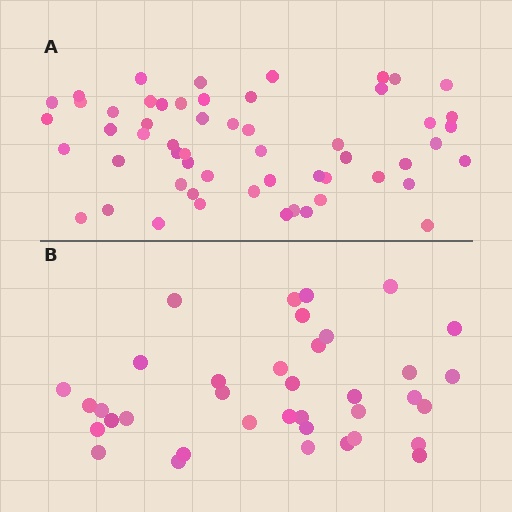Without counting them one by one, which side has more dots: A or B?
Region A (the top region) has more dots.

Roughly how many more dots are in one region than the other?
Region A has approximately 20 more dots than region B.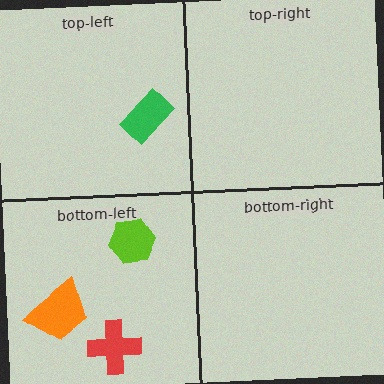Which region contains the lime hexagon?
The bottom-left region.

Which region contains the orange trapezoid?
The bottom-left region.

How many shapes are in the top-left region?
1.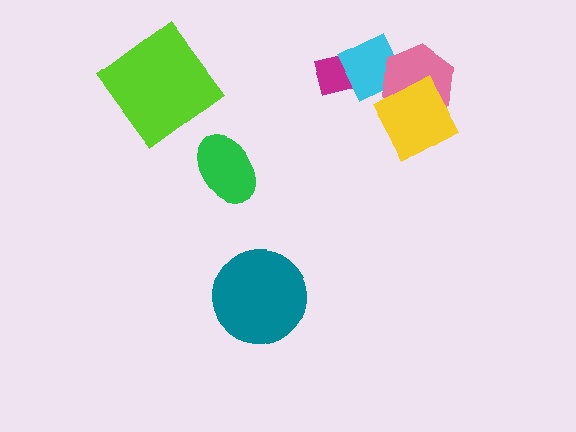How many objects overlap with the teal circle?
0 objects overlap with the teal circle.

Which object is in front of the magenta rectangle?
The cyan square is in front of the magenta rectangle.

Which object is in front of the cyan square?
The pink hexagon is in front of the cyan square.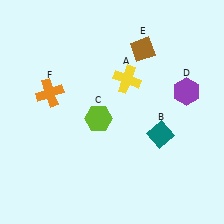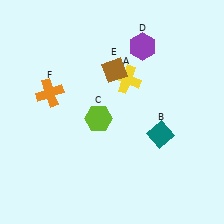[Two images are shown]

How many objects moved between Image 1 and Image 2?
2 objects moved between the two images.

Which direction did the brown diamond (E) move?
The brown diamond (E) moved left.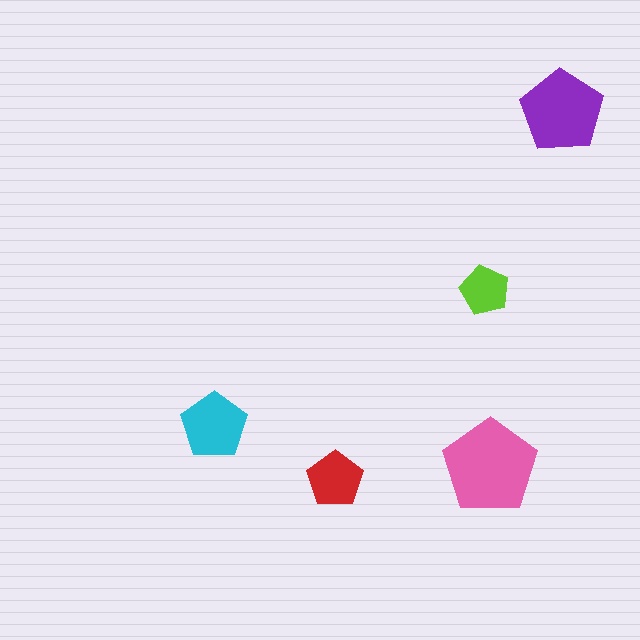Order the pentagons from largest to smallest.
the pink one, the purple one, the cyan one, the red one, the lime one.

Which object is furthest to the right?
The purple pentagon is rightmost.